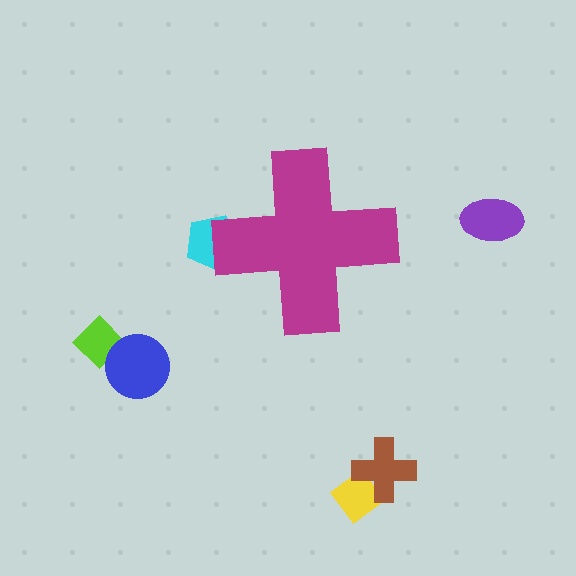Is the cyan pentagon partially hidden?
Yes, the cyan pentagon is partially hidden behind the magenta cross.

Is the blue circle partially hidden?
No, the blue circle is fully visible.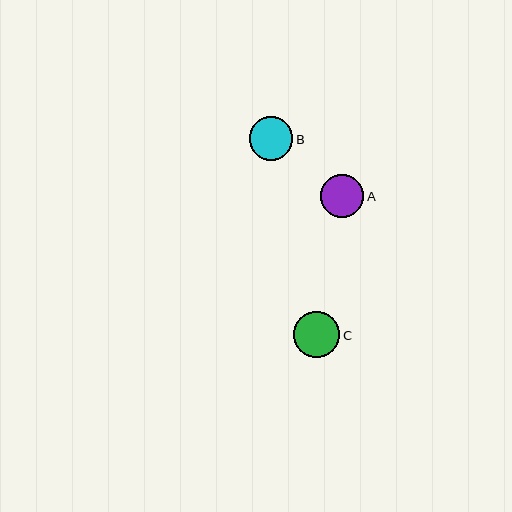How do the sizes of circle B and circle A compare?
Circle B and circle A are approximately the same size.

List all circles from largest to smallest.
From largest to smallest: C, B, A.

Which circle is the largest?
Circle C is the largest with a size of approximately 46 pixels.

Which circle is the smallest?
Circle A is the smallest with a size of approximately 43 pixels.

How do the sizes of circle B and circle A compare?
Circle B and circle A are approximately the same size.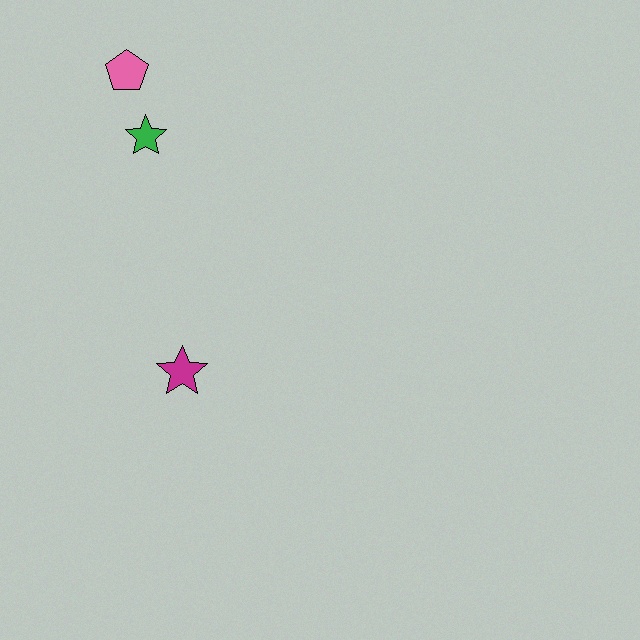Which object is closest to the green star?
The pink pentagon is closest to the green star.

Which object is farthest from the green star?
The magenta star is farthest from the green star.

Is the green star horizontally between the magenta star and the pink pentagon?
Yes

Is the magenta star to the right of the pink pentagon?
Yes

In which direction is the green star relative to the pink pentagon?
The green star is below the pink pentagon.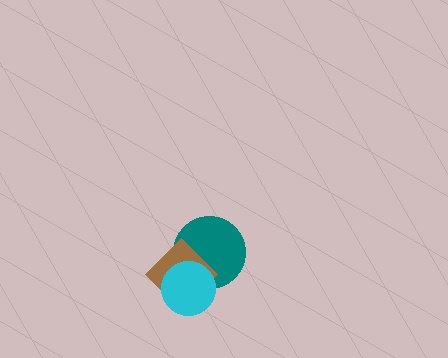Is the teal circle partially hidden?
Yes, it is partially covered by another shape.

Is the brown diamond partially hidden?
Yes, it is partially covered by another shape.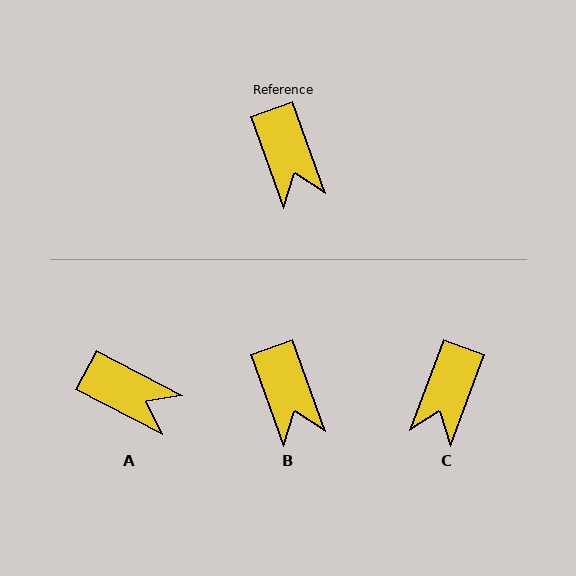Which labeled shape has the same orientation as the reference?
B.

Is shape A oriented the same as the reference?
No, it is off by about 43 degrees.